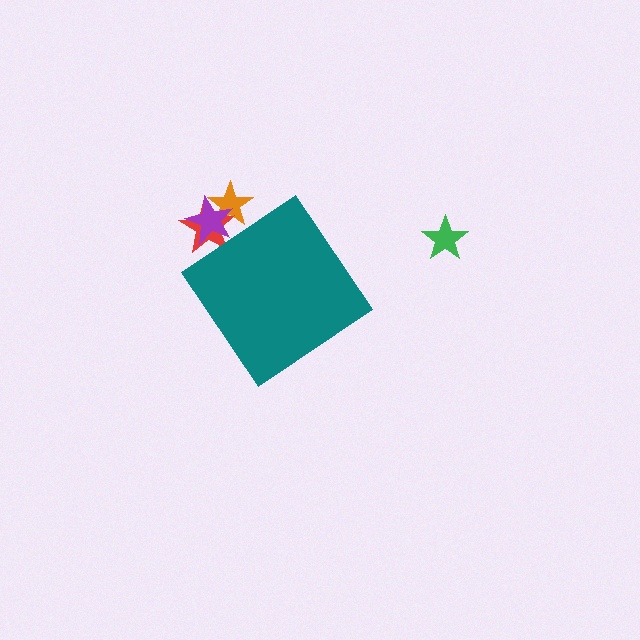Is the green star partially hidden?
No, the green star is fully visible.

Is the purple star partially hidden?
Yes, the purple star is partially hidden behind the teal diamond.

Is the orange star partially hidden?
Yes, the orange star is partially hidden behind the teal diamond.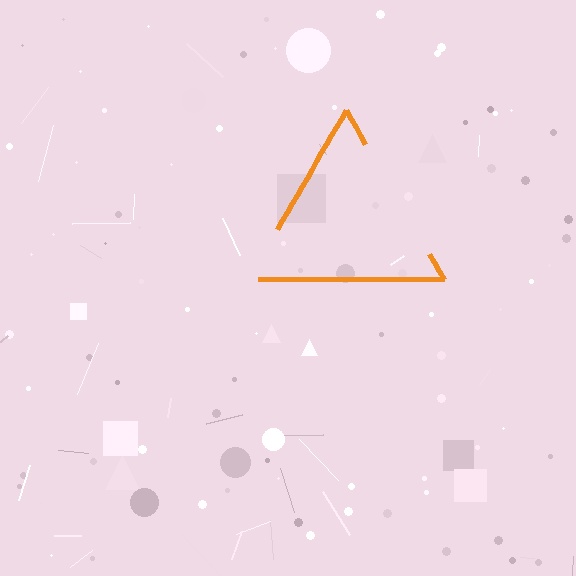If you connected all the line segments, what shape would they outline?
They would outline a triangle.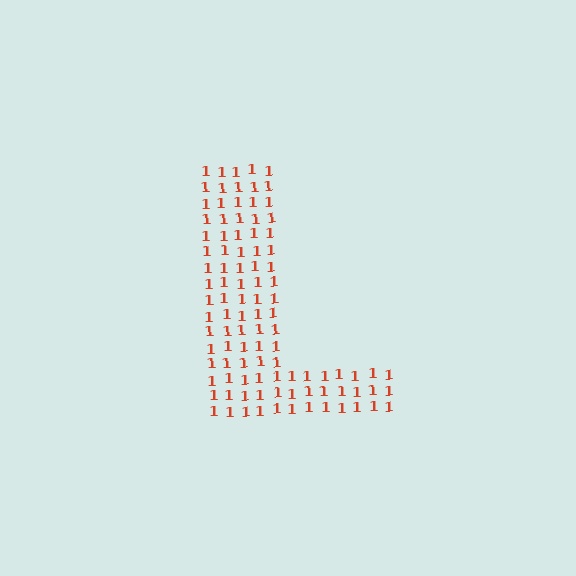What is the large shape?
The large shape is the letter L.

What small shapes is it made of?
It is made of small digit 1's.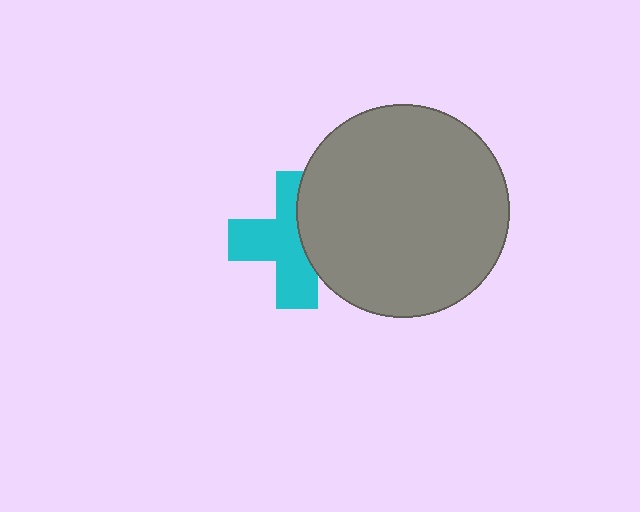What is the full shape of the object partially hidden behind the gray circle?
The partially hidden object is a cyan cross.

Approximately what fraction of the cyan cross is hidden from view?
Roughly 38% of the cyan cross is hidden behind the gray circle.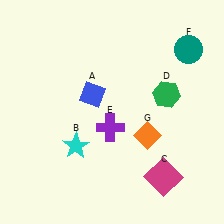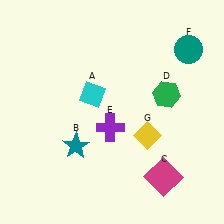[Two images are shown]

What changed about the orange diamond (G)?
In Image 1, G is orange. In Image 2, it changed to yellow.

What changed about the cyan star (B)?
In Image 1, B is cyan. In Image 2, it changed to teal.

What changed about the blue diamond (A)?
In Image 1, A is blue. In Image 2, it changed to cyan.